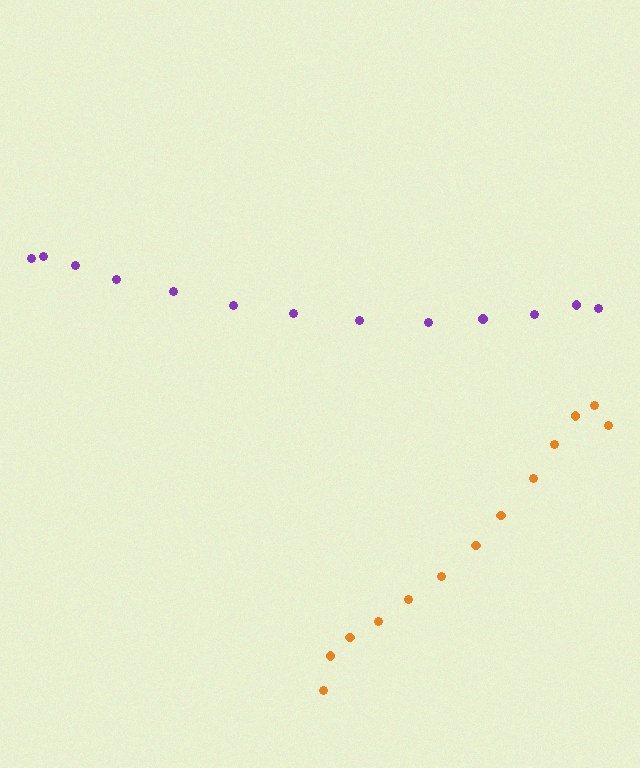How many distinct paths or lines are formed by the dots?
There are 2 distinct paths.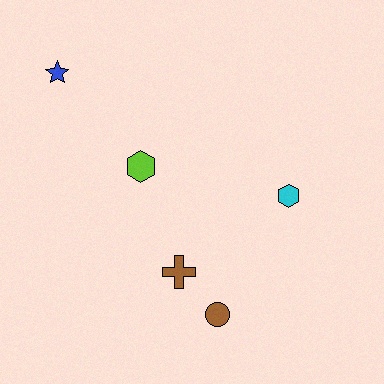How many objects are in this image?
There are 5 objects.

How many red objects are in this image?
There are no red objects.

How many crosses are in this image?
There is 1 cross.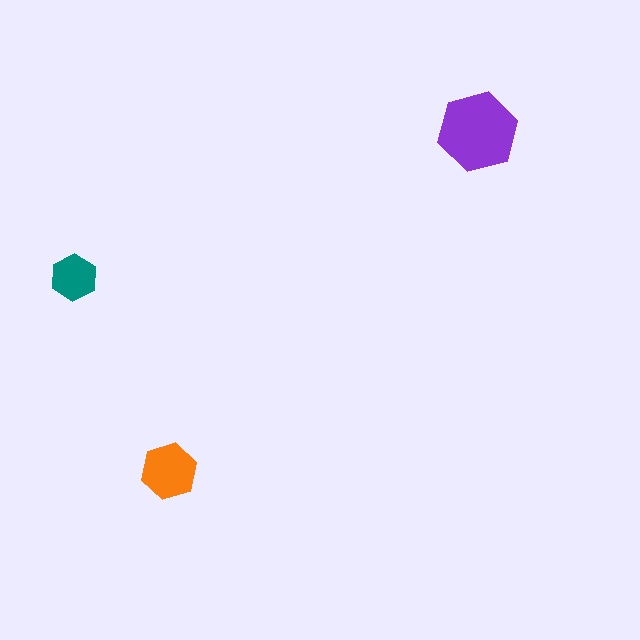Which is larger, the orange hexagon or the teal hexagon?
The orange one.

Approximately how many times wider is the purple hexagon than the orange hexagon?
About 1.5 times wider.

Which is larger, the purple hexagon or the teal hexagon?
The purple one.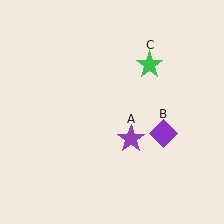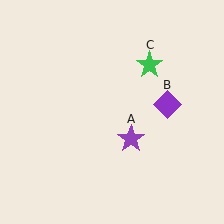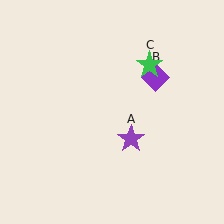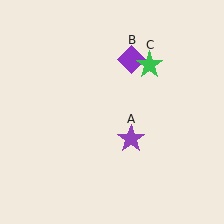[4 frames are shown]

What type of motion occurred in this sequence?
The purple diamond (object B) rotated counterclockwise around the center of the scene.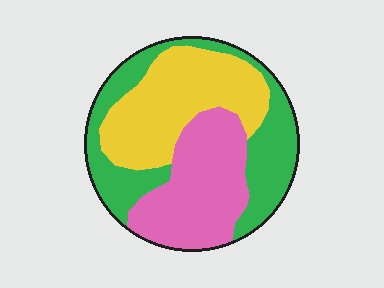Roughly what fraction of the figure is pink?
Pink takes up about one third (1/3) of the figure.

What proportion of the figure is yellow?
Yellow covers around 35% of the figure.